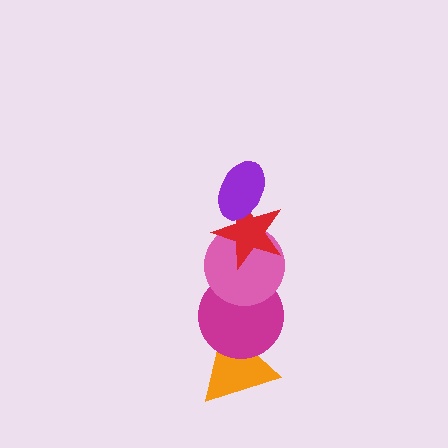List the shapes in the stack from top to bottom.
From top to bottom: the purple ellipse, the red star, the pink circle, the magenta circle, the orange triangle.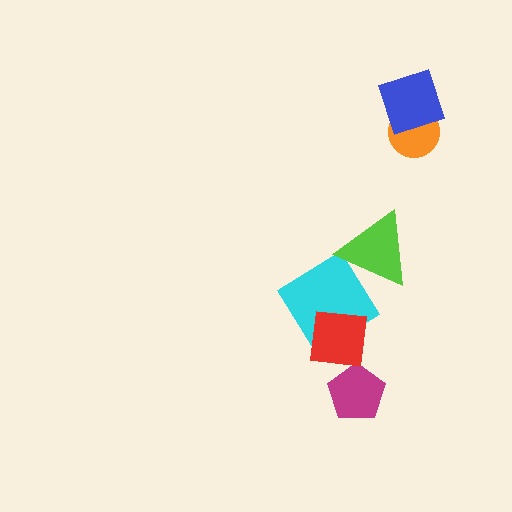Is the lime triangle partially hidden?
No, no other shape covers it.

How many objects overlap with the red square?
2 objects overlap with the red square.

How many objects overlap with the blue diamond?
1 object overlaps with the blue diamond.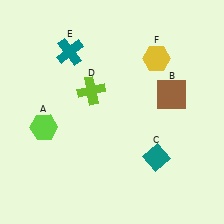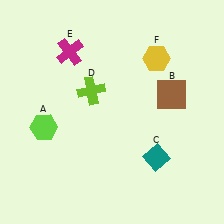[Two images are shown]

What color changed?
The cross (E) changed from teal in Image 1 to magenta in Image 2.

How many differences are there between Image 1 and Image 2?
There is 1 difference between the two images.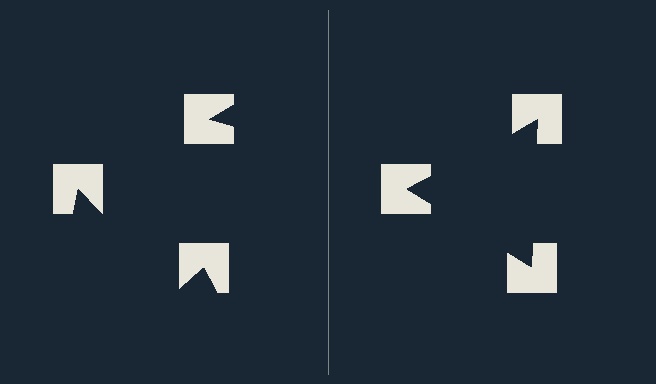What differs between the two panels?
The notched squares are positioned identically on both sides; only the wedge orientations differ. On the right they align to a triangle; on the left they are misaligned.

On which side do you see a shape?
An illusory triangle appears on the right side. On the left side the wedge cuts are rotated, so no coherent shape forms.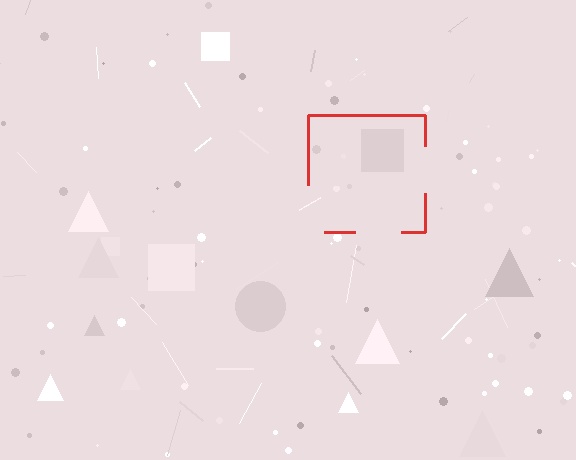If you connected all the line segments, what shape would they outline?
They would outline a square.